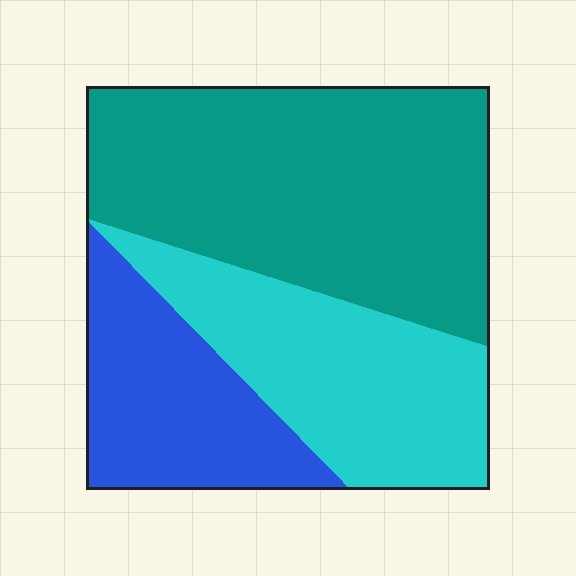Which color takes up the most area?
Teal, at roughly 50%.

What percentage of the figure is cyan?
Cyan covers around 30% of the figure.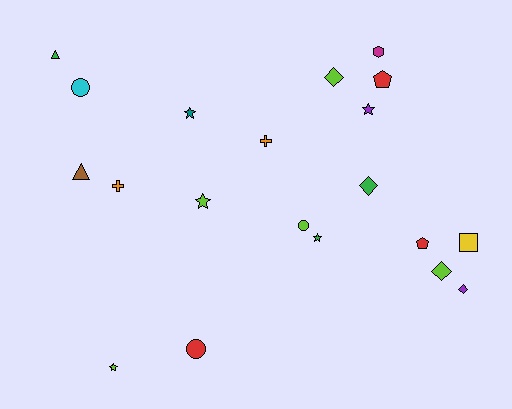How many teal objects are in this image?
There is 1 teal object.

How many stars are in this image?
There are 5 stars.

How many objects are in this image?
There are 20 objects.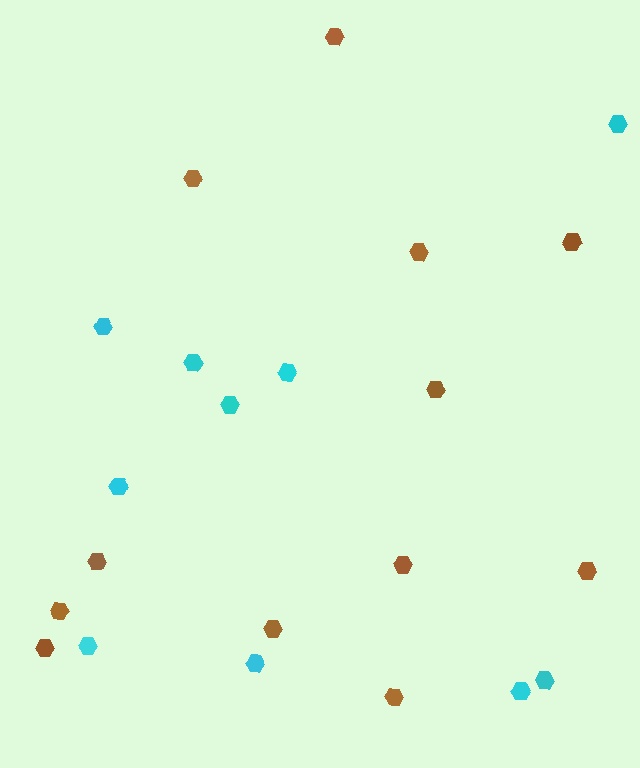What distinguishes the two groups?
There are 2 groups: one group of brown hexagons (12) and one group of cyan hexagons (10).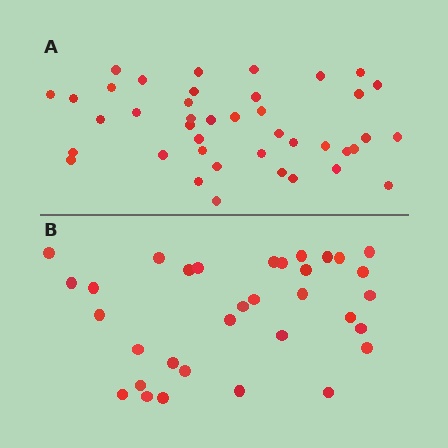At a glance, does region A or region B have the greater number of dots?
Region A (the top region) has more dots.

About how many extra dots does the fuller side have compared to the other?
Region A has roughly 8 or so more dots than region B.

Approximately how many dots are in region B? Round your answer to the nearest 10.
About 30 dots. (The exact count is 33, which rounds to 30.)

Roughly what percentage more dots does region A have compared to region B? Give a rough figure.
About 25% more.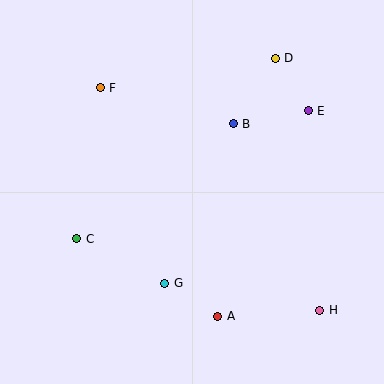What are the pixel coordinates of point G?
Point G is at (165, 283).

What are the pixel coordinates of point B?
Point B is at (233, 124).